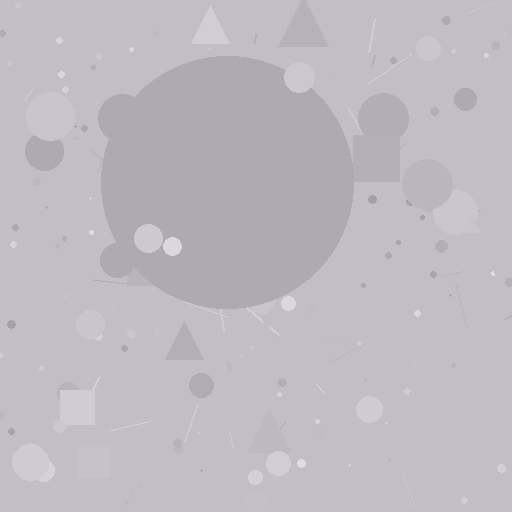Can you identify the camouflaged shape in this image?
The camouflaged shape is a circle.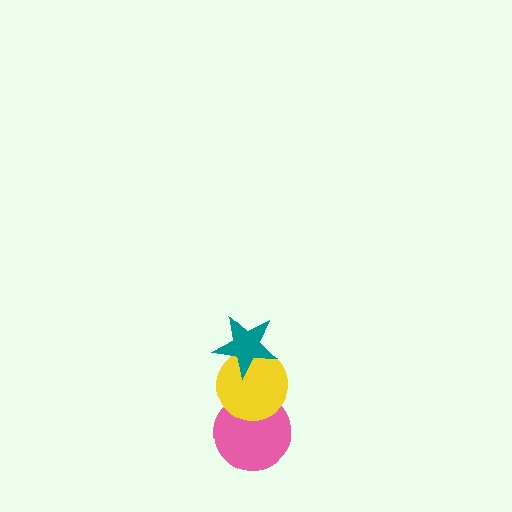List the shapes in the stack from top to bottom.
From top to bottom: the teal star, the yellow circle, the pink circle.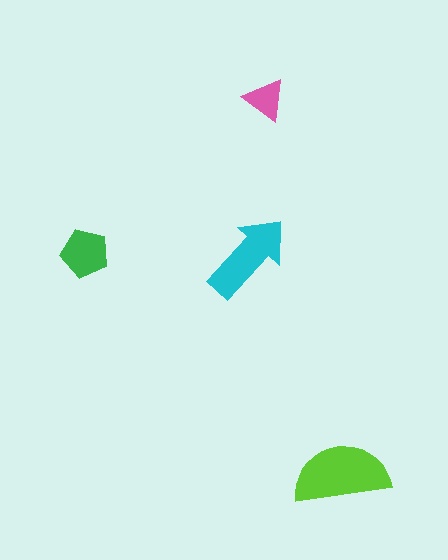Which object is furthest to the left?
The green pentagon is leftmost.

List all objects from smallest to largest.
The pink triangle, the green pentagon, the cyan arrow, the lime semicircle.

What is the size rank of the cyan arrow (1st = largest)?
2nd.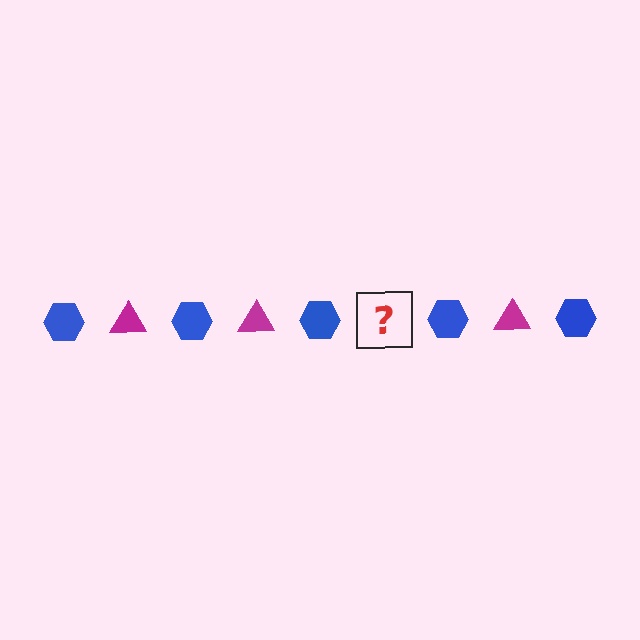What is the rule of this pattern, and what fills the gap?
The rule is that the pattern alternates between blue hexagon and magenta triangle. The gap should be filled with a magenta triangle.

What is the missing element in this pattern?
The missing element is a magenta triangle.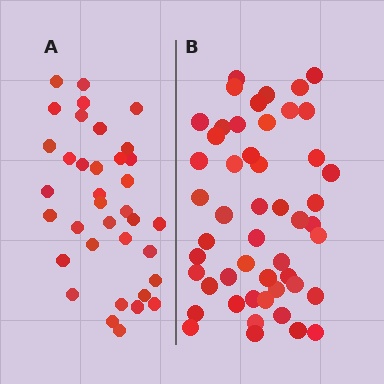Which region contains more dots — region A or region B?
Region B (the right region) has more dots.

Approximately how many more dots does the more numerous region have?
Region B has approximately 15 more dots than region A.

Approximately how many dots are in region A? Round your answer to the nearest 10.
About 40 dots. (The exact count is 36, which rounds to 40.)